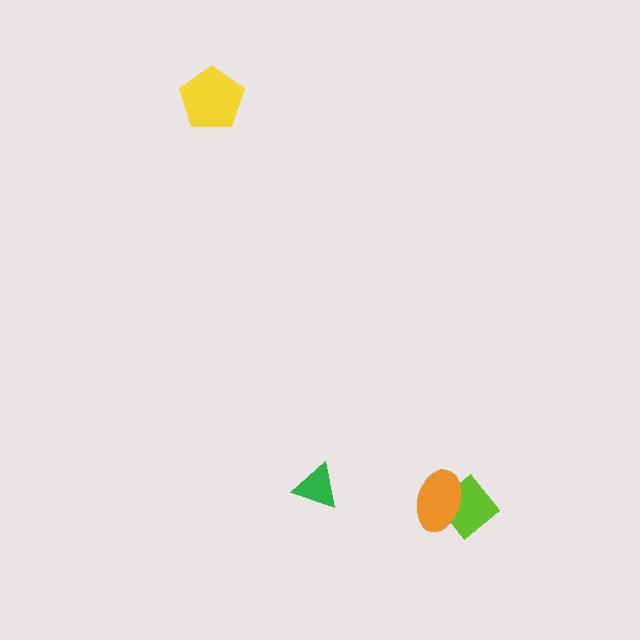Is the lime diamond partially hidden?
Yes, it is partially covered by another shape.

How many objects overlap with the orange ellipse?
1 object overlaps with the orange ellipse.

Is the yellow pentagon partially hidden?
No, no other shape covers it.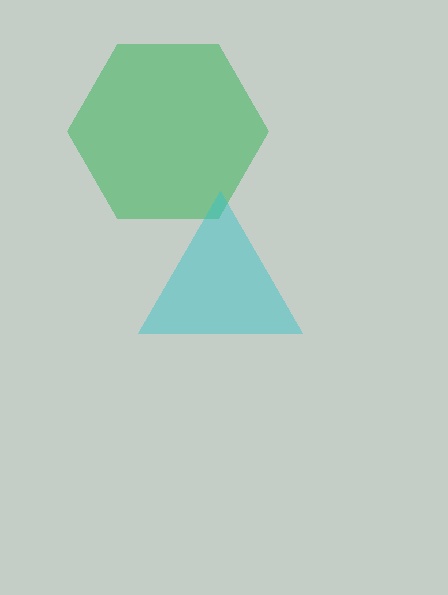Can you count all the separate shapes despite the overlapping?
Yes, there are 2 separate shapes.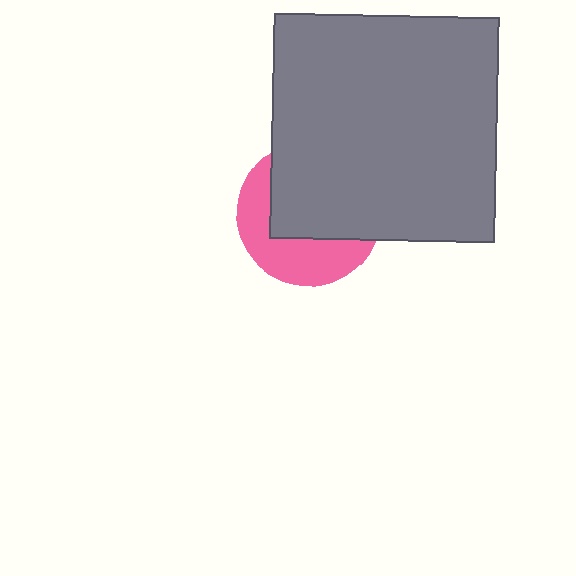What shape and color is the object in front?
The object in front is a gray square.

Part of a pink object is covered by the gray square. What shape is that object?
It is a circle.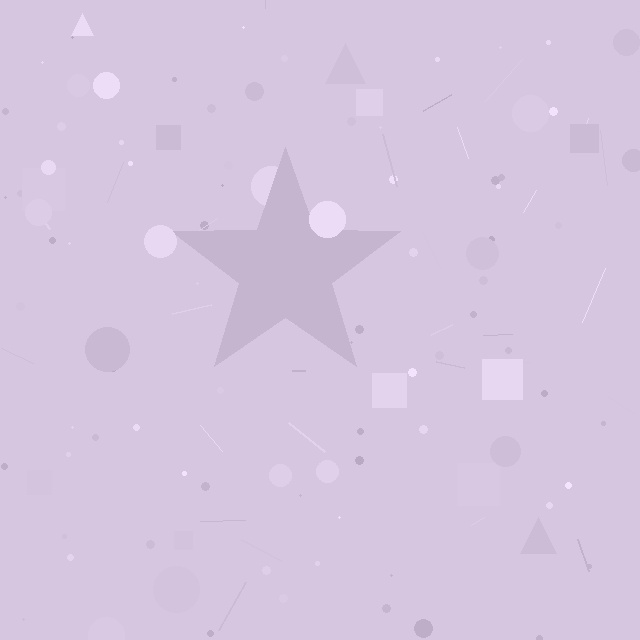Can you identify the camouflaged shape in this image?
The camouflaged shape is a star.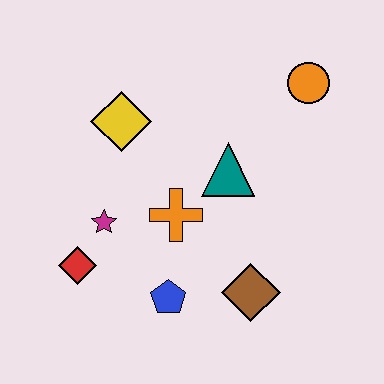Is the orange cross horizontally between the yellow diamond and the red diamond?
No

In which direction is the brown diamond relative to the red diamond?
The brown diamond is to the right of the red diamond.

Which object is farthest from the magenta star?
The orange circle is farthest from the magenta star.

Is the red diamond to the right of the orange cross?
No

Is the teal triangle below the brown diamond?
No